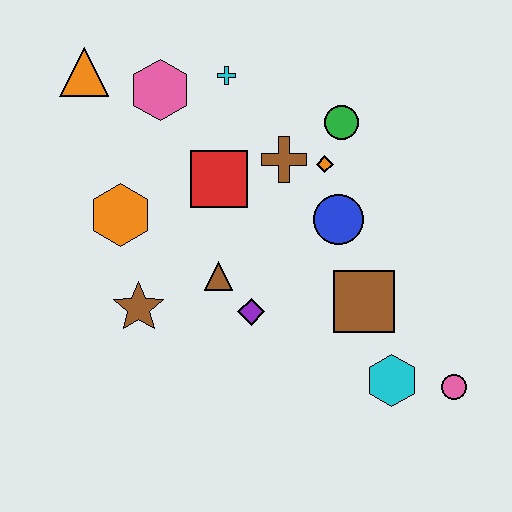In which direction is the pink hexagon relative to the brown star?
The pink hexagon is above the brown star.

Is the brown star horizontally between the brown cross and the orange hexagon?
Yes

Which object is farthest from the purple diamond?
The orange triangle is farthest from the purple diamond.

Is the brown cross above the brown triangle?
Yes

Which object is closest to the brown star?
The brown triangle is closest to the brown star.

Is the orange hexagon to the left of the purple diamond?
Yes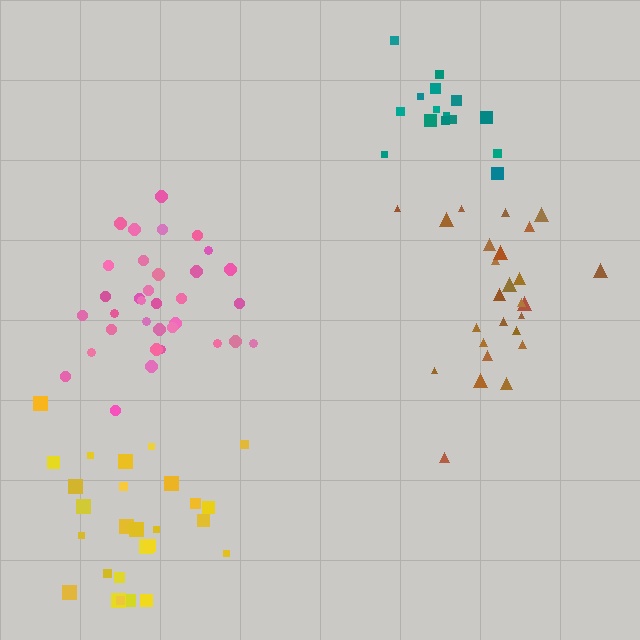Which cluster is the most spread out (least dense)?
Yellow.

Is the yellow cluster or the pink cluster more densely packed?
Pink.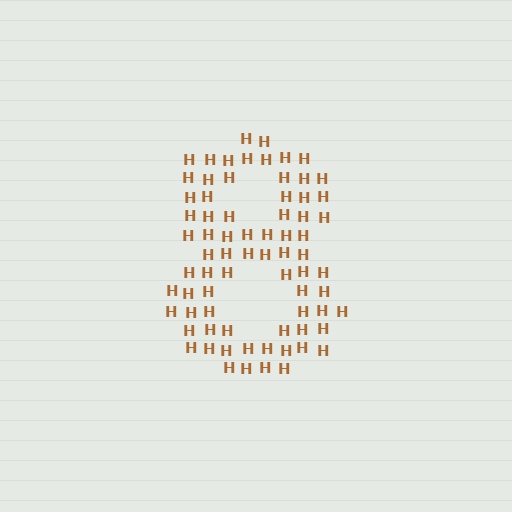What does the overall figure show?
The overall figure shows the digit 8.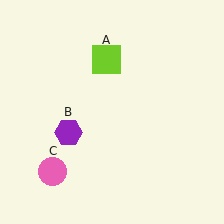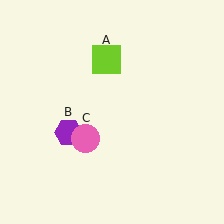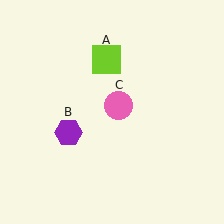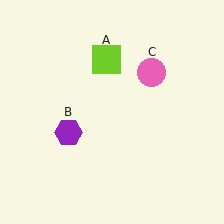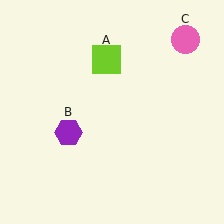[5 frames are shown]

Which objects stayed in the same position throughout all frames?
Lime square (object A) and purple hexagon (object B) remained stationary.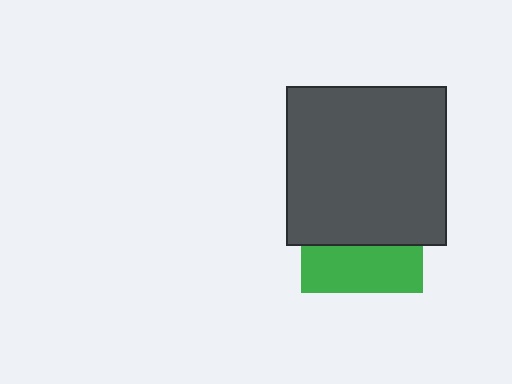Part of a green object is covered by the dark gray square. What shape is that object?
It is a square.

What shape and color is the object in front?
The object in front is a dark gray square.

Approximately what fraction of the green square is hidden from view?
Roughly 61% of the green square is hidden behind the dark gray square.